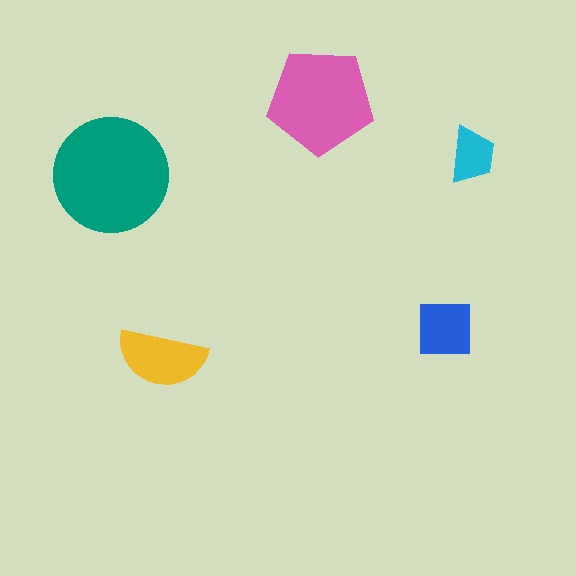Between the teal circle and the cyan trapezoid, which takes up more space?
The teal circle.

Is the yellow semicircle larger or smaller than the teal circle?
Smaller.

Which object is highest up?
The pink pentagon is topmost.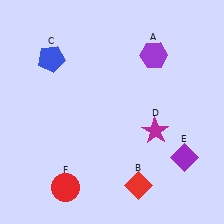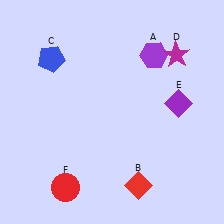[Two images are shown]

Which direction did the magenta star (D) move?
The magenta star (D) moved up.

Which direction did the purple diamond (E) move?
The purple diamond (E) moved up.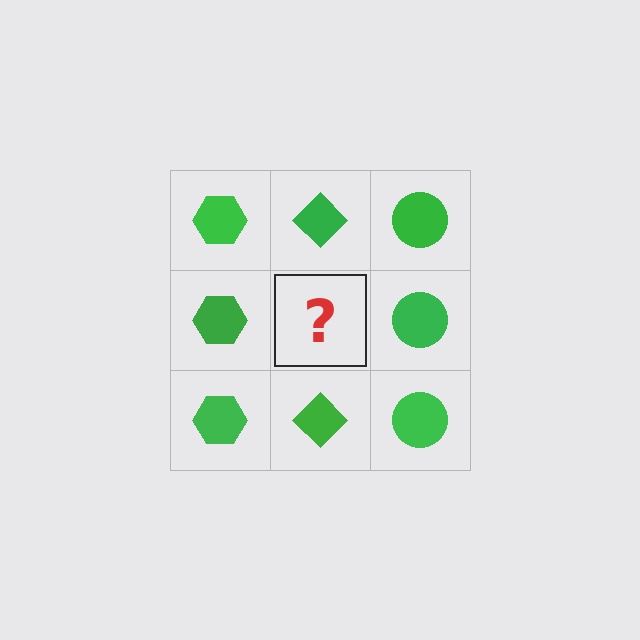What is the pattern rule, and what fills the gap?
The rule is that each column has a consistent shape. The gap should be filled with a green diamond.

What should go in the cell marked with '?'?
The missing cell should contain a green diamond.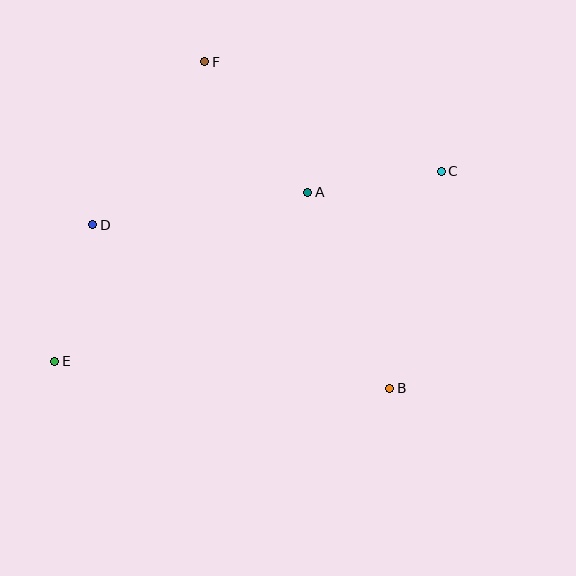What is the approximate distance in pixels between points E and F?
The distance between E and F is approximately 335 pixels.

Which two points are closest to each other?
Points A and C are closest to each other.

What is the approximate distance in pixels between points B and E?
The distance between B and E is approximately 336 pixels.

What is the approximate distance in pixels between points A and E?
The distance between A and E is approximately 304 pixels.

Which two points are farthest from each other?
Points C and E are farthest from each other.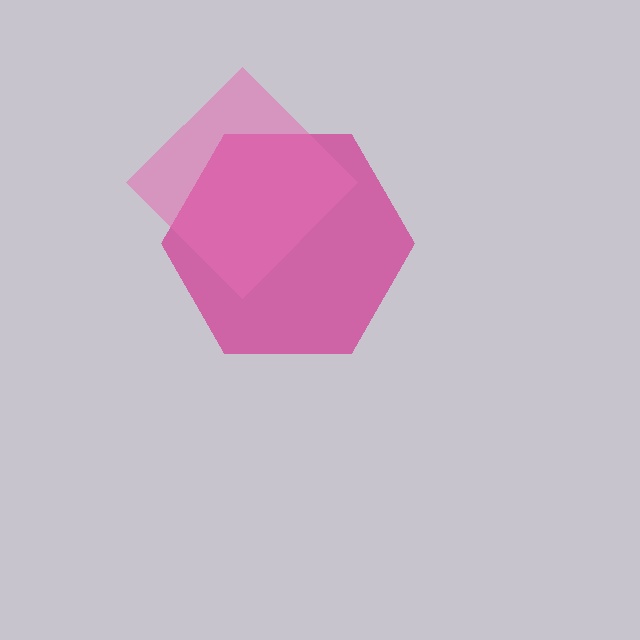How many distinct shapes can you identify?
There are 2 distinct shapes: a magenta hexagon, a pink diamond.